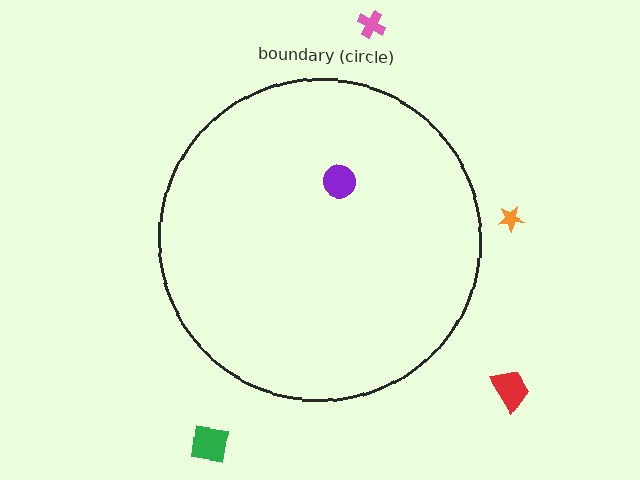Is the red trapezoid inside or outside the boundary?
Outside.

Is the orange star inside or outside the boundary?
Outside.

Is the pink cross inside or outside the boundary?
Outside.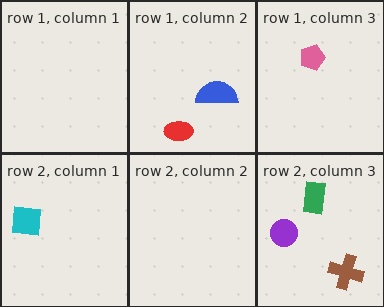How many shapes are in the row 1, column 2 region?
2.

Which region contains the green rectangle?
The row 2, column 3 region.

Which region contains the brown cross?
The row 2, column 3 region.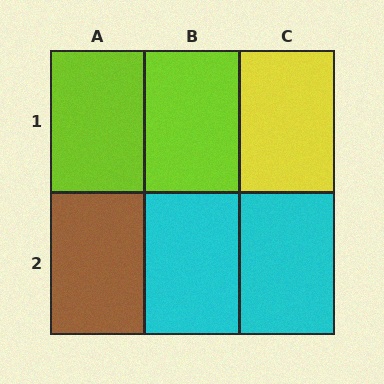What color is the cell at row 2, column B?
Cyan.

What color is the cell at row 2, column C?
Cyan.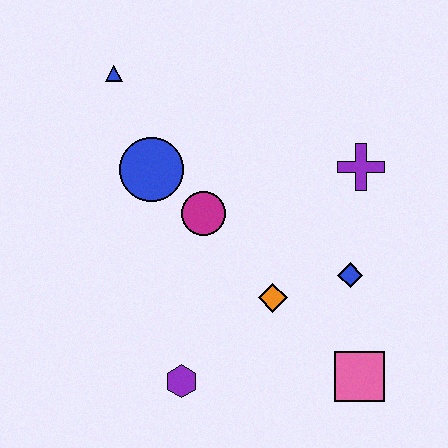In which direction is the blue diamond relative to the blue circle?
The blue diamond is to the right of the blue circle.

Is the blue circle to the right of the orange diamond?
No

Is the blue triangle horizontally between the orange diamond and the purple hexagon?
No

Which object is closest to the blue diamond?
The orange diamond is closest to the blue diamond.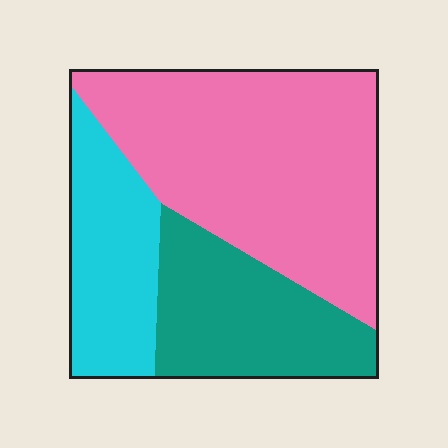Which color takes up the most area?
Pink, at roughly 50%.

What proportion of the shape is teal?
Teal takes up about one quarter (1/4) of the shape.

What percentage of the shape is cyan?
Cyan takes up between a sixth and a third of the shape.